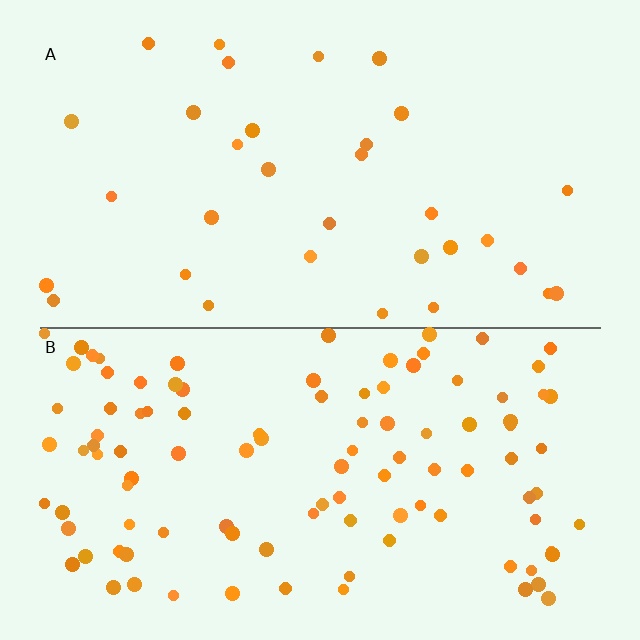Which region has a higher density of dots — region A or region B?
B (the bottom).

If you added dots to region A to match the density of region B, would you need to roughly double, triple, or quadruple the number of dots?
Approximately triple.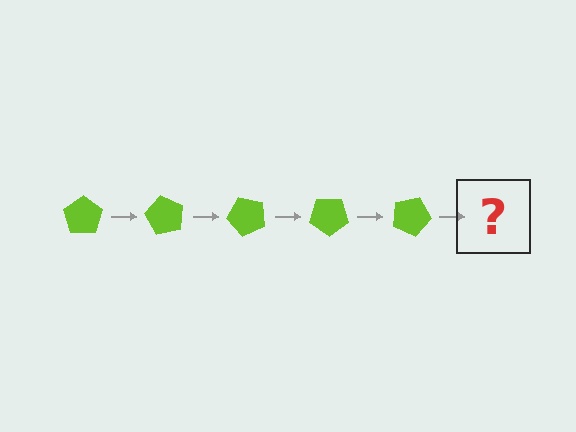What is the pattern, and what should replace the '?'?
The pattern is that the pentagon rotates 60 degrees each step. The '?' should be a lime pentagon rotated 300 degrees.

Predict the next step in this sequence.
The next step is a lime pentagon rotated 300 degrees.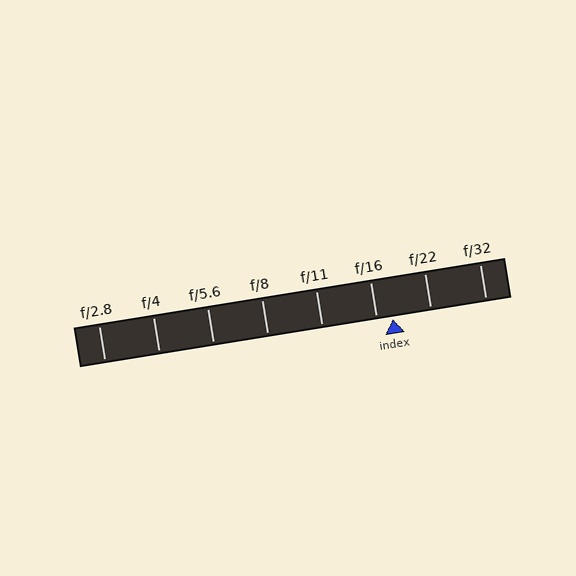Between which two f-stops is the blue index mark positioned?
The index mark is between f/16 and f/22.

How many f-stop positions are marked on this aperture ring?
There are 8 f-stop positions marked.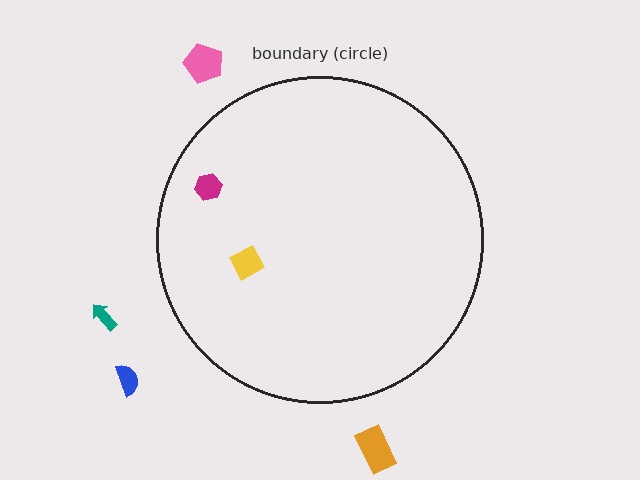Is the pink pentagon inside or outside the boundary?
Outside.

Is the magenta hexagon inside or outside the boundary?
Inside.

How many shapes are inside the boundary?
2 inside, 4 outside.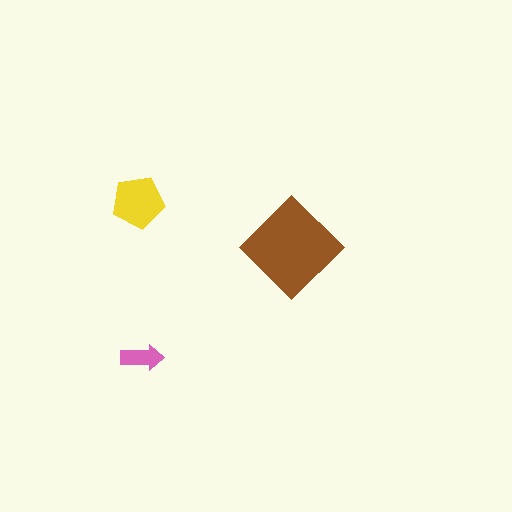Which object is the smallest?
The pink arrow.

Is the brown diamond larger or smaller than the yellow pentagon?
Larger.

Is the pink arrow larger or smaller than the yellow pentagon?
Smaller.